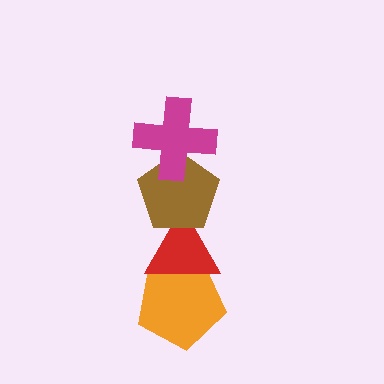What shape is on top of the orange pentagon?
The red triangle is on top of the orange pentagon.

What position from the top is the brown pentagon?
The brown pentagon is 2nd from the top.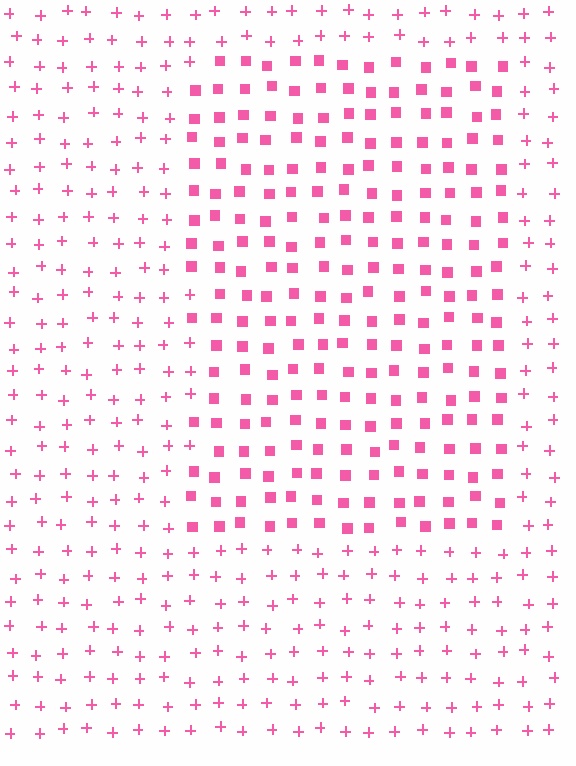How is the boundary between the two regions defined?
The boundary is defined by a change in element shape: squares inside vs. plus signs outside. All elements share the same color and spacing.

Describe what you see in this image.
The image is filled with small pink elements arranged in a uniform grid. A rectangle-shaped region contains squares, while the surrounding area contains plus signs. The boundary is defined purely by the change in element shape.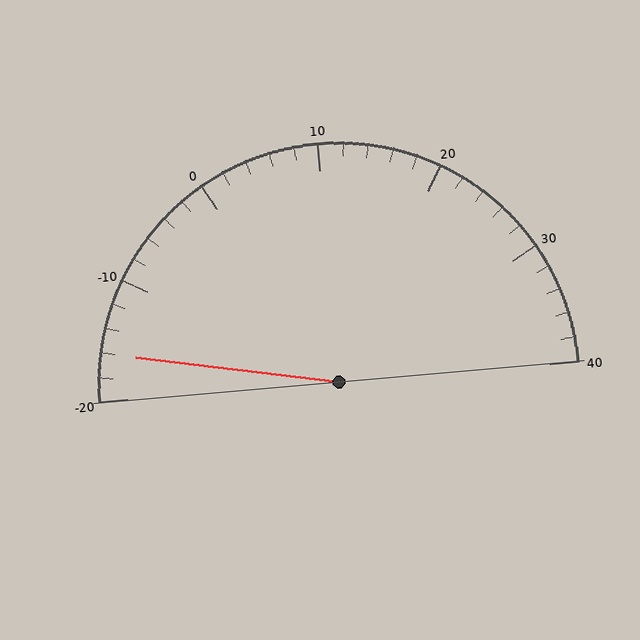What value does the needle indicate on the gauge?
The needle indicates approximately -16.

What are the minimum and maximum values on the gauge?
The gauge ranges from -20 to 40.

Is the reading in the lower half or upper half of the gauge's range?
The reading is in the lower half of the range (-20 to 40).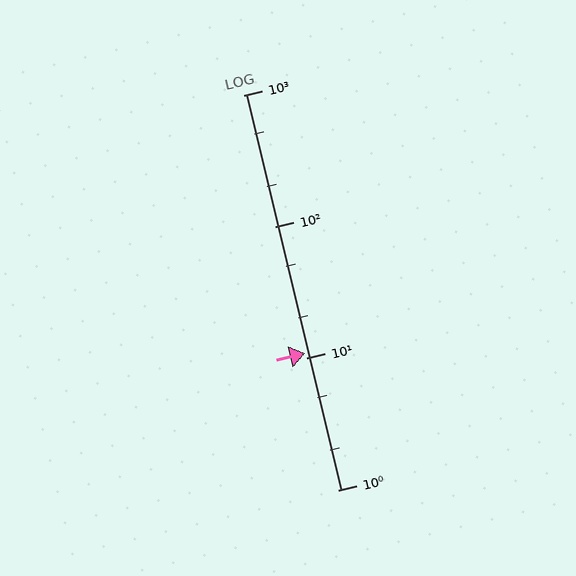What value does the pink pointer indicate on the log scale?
The pointer indicates approximately 11.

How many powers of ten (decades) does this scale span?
The scale spans 3 decades, from 1 to 1000.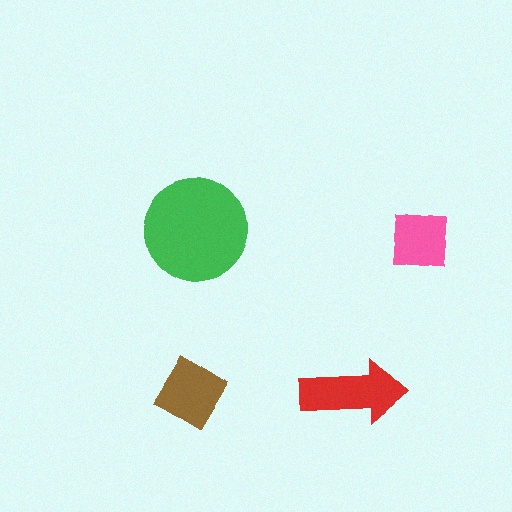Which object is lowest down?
The red arrow is bottommost.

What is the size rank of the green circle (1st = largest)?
1st.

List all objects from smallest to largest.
The pink square, the brown diamond, the red arrow, the green circle.